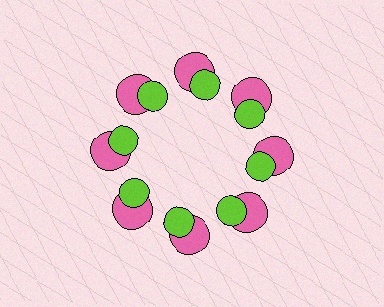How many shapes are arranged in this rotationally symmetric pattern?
There are 16 shapes, arranged in 8 groups of 2.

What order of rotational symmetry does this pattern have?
This pattern has 8-fold rotational symmetry.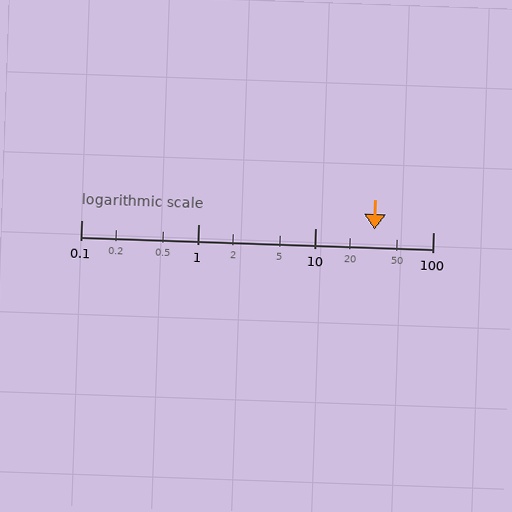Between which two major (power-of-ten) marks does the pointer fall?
The pointer is between 10 and 100.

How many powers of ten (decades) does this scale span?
The scale spans 3 decades, from 0.1 to 100.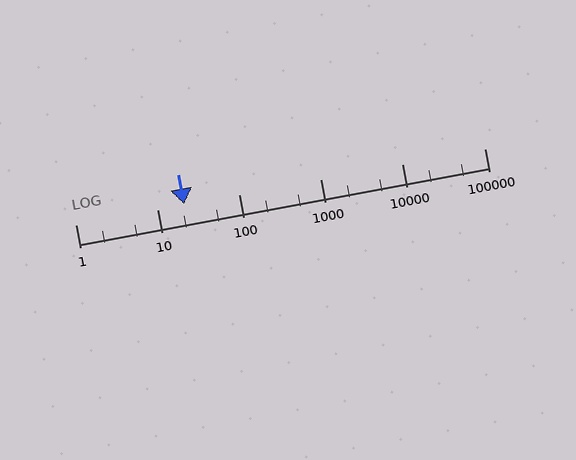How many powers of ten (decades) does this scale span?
The scale spans 5 decades, from 1 to 100000.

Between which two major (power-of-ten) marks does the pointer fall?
The pointer is between 10 and 100.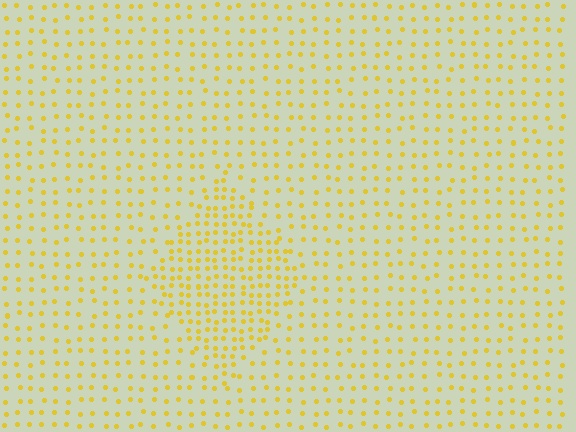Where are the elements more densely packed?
The elements are more densely packed inside the diamond boundary.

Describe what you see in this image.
The image contains small yellow elements arranged at two different densities. A diamond-shaped region is visible where the elements are more densely packed than the surrounding area.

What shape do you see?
I see a diamond.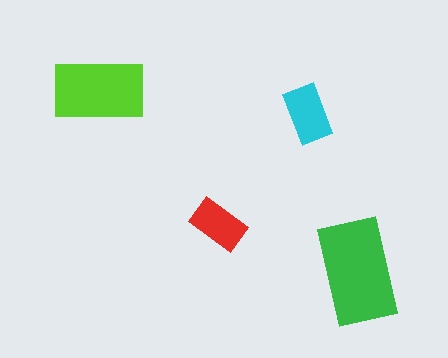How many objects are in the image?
There are 4 objects in the image.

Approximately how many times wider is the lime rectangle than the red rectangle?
About 1.5 times wider.